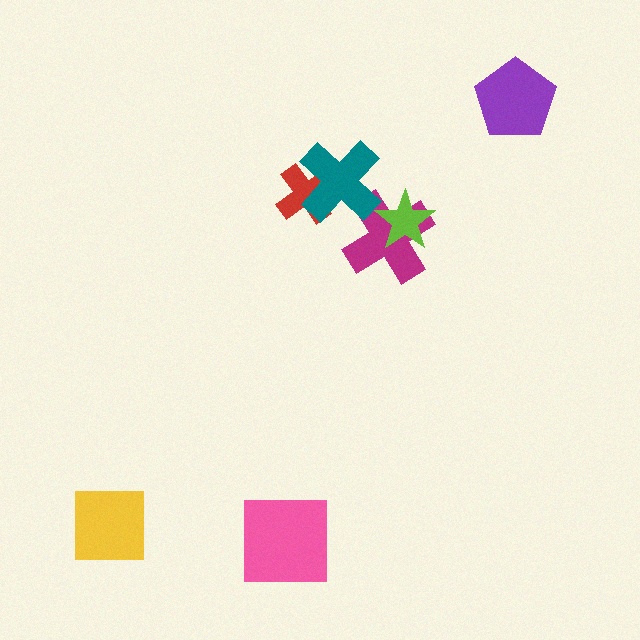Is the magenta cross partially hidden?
Yes, it is partially covered by another shape.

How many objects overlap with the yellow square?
0 objects overlap with the yellow square.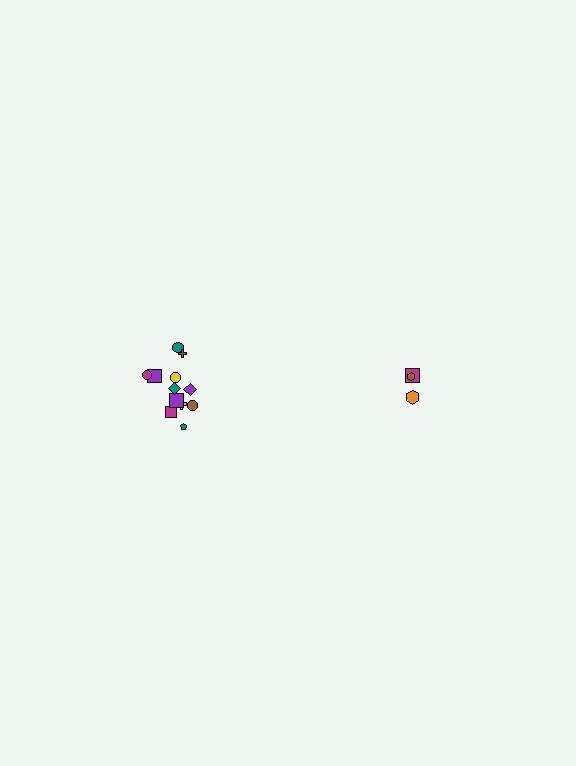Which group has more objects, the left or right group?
The left group.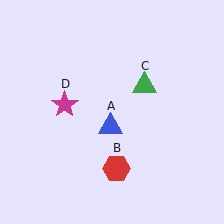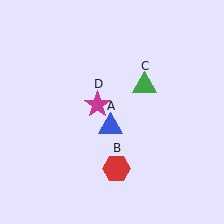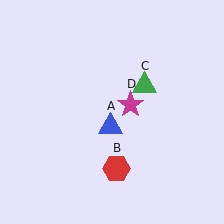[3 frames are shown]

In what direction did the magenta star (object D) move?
The magenta star (object D) moved right.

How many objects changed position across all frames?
1 object changed position: magenta star (object D).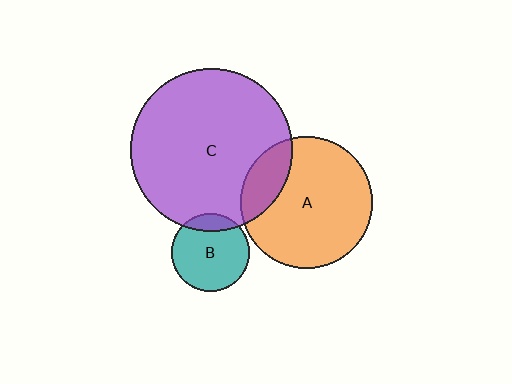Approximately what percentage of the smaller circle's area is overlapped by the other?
Approximately 20%.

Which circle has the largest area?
Circle C (purple).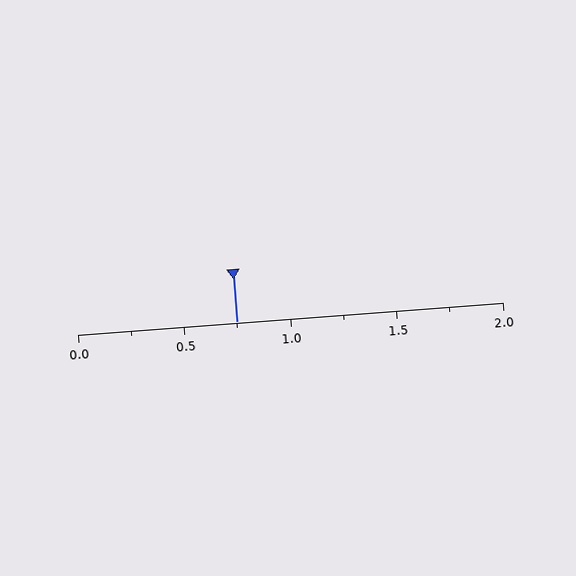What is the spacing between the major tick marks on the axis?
The major ticks are spaced 0.5 apart.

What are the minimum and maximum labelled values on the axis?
The axis runs from 0.0 to 2.0.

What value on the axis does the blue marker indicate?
The marker indicates approximately 0.75.